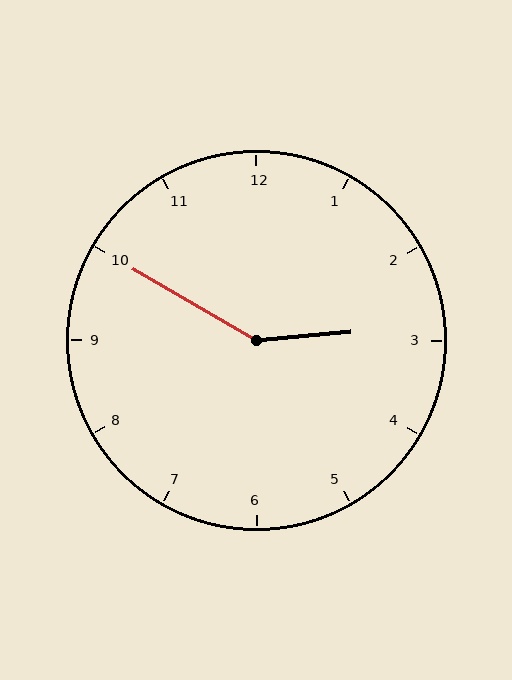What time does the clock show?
2:50.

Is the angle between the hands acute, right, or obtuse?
It is obtuse.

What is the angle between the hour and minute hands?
Approximately 145 degrees.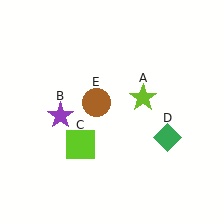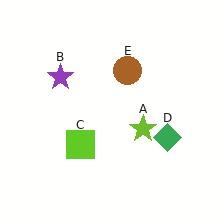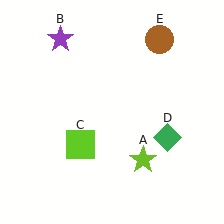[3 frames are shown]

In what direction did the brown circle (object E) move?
The brown circle (object E) moved up and to the right.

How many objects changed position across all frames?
3 objects changed position: lime star (object A), purple star (object B), brown circle (object E).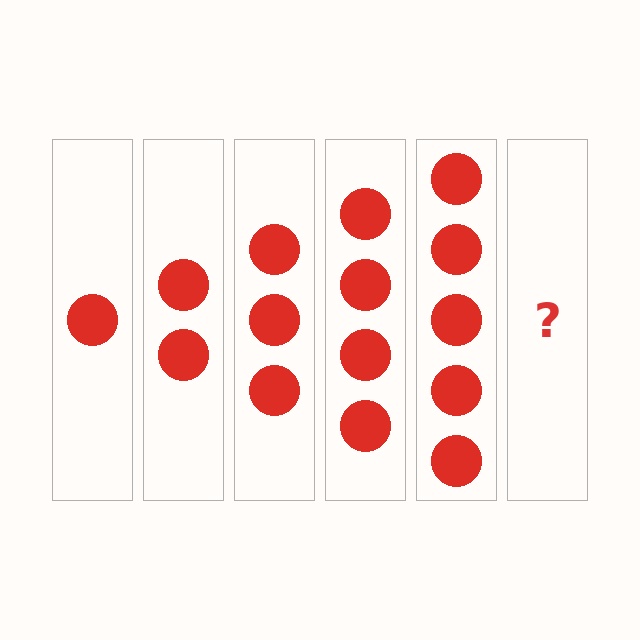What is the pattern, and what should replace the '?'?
The pattern is that each step adds one more circle. The '?' should be 6 circles.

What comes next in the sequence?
The next element should be 6 circles.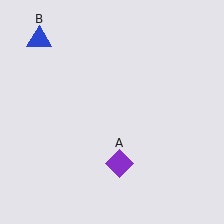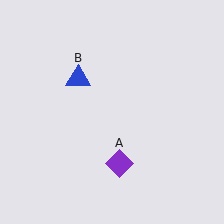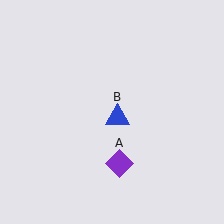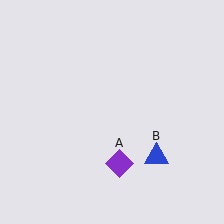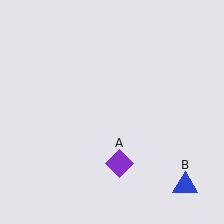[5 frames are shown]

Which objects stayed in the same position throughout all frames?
Purple diamond (object A) remained stationary.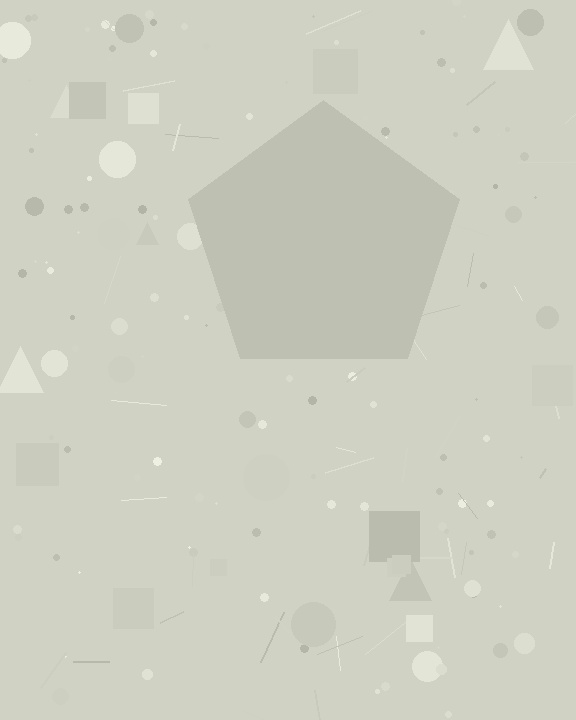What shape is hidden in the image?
A pentagon is hidden in the image.